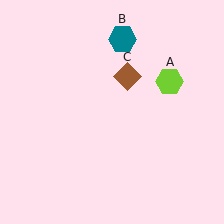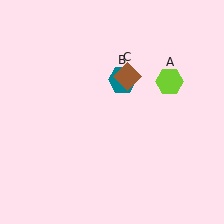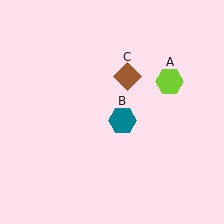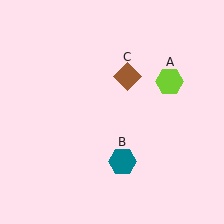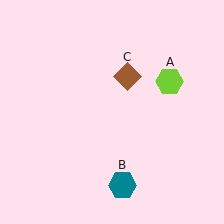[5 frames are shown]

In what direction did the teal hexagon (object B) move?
The teal hexagon (object B) moved down.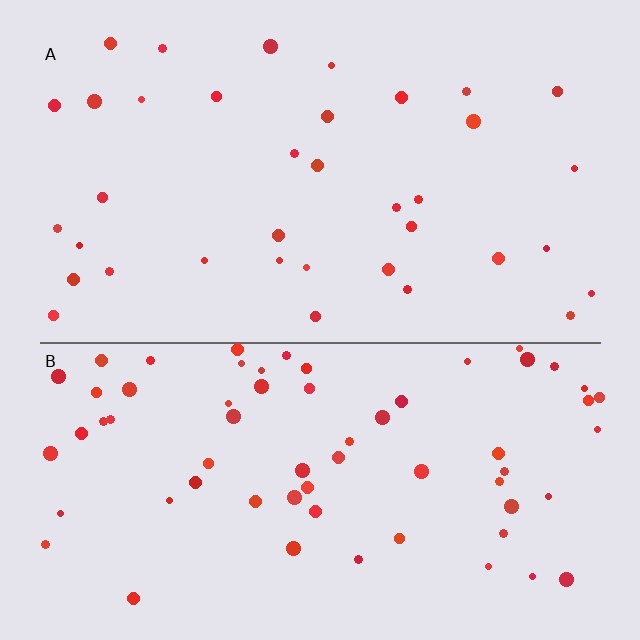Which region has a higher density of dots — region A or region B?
B (the bottom).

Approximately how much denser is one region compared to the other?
Approximately 1.8× — region B over region A.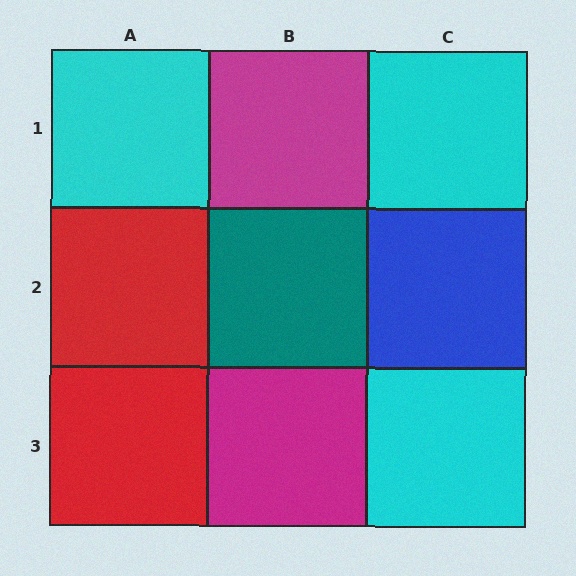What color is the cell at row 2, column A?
Red.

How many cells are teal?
1 cell is teal.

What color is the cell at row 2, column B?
Teal.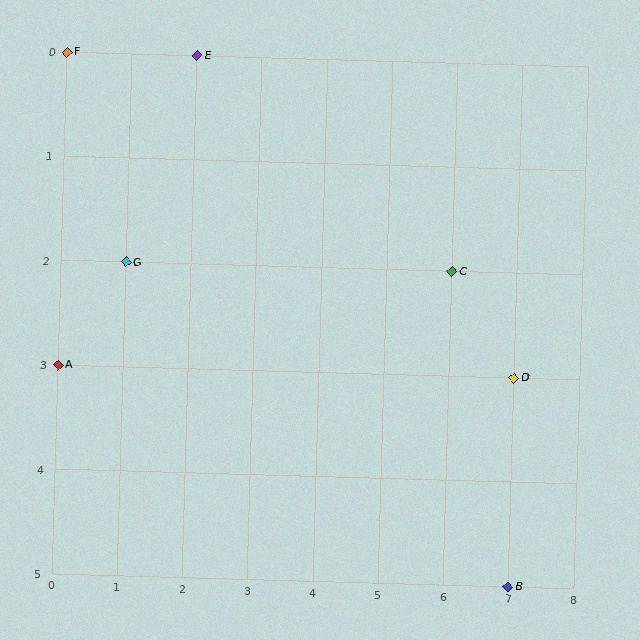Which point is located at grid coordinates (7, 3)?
Point D is at (7, 3).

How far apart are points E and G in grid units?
Points E and G are 1 column and 2 rows apart (about 2.2 grid units diagonally).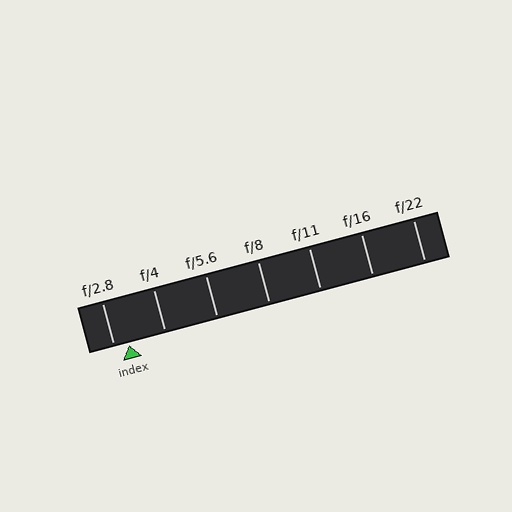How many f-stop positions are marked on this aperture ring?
There are 7 f-stop positions marked.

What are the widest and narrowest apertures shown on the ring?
The widest aperture shown is f/2.8 and the narrowest is f/22.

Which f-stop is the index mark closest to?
The index mark is closest to f/2.8.